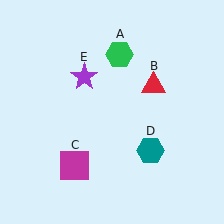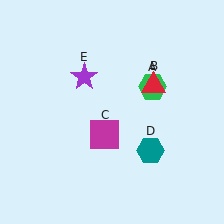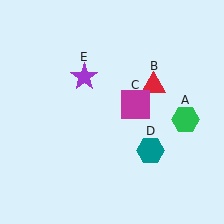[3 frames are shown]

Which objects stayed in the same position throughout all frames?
Red triangle (object B) and teal hexagon (object D) and purple star (object E) remained stationary.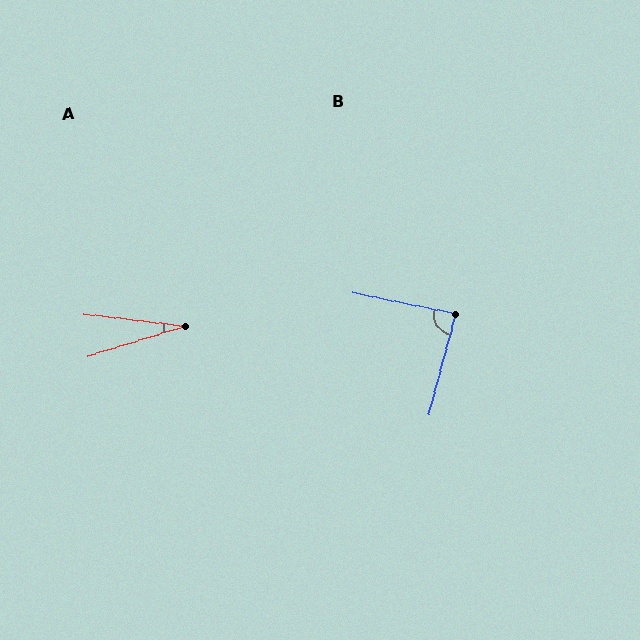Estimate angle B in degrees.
Approximately 86 degrees.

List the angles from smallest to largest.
A (24°), B (86°).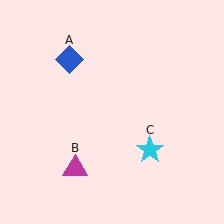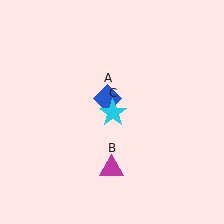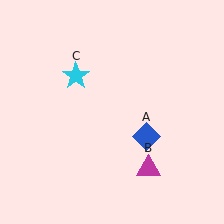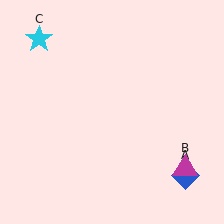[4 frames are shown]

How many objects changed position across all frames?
3 objects changed position: blue diamond (object A), magenta triangle (object B), cyan star (object C).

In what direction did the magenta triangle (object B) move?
The magenta triangle (object B) moved right.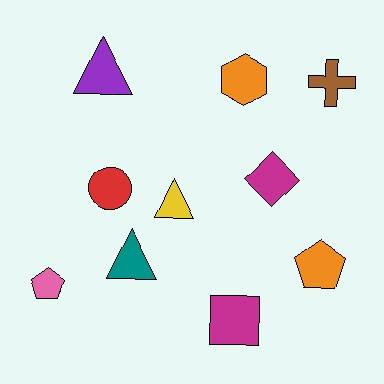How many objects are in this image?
There are 10 objects.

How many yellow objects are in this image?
There is 1 yellow object.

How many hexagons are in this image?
There is 1 hexagon.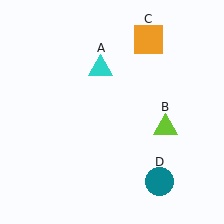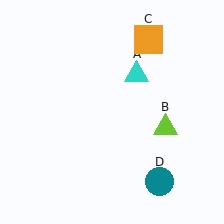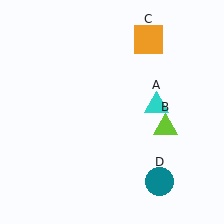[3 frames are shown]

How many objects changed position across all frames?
1 object changed position: cyan triangle (object A).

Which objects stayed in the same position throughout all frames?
Lime triangle (object B) and orange square (object C) and teal circle (object D) remained stationary.